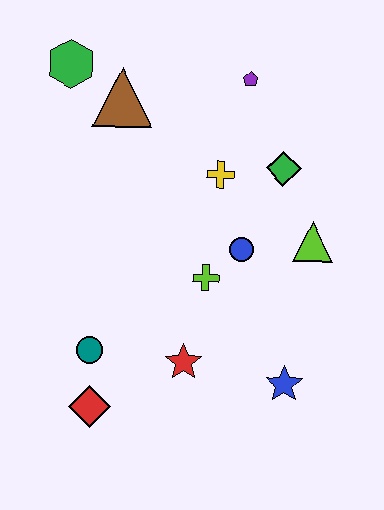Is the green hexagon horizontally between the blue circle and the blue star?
No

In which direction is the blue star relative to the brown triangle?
The blue star is below the brown triangle.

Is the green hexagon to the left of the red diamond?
Yes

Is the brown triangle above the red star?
Yes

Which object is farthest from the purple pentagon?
The red diamond is farthest from the purple pentagon.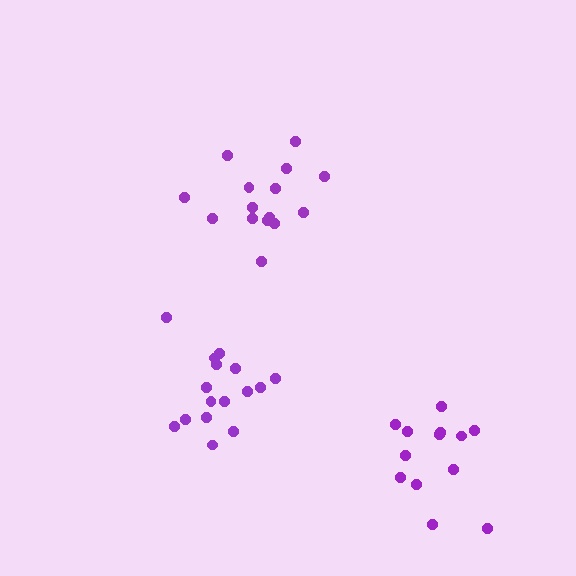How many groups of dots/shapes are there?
There are 3 groups.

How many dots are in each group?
Group 1: 13 dots, Group 2: 16 dots, Group 3: 15 dots (44 total).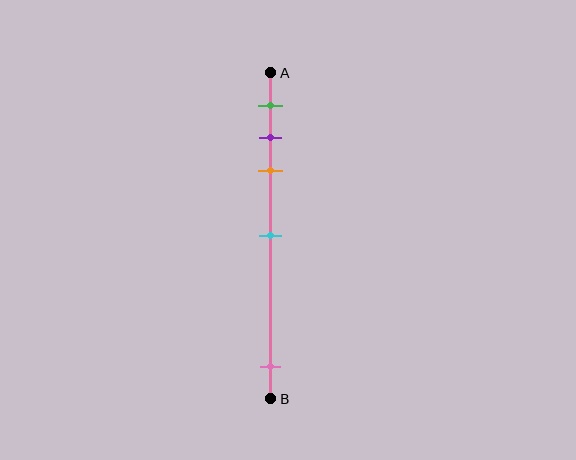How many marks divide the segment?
There are 5 marks dividing the segment.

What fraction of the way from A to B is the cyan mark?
The cyan mark is approximately 50% (0.5) of the way from A to B.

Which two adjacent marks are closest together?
The purple and orange marks are the closest adjacent pair.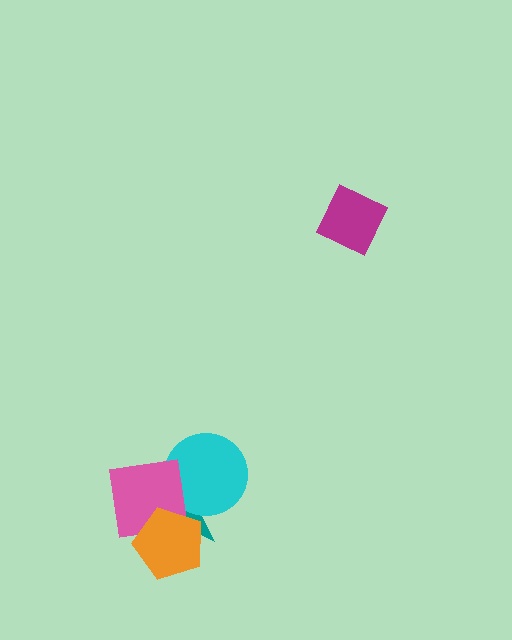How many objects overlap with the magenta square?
0 objects overlap with the magenta square.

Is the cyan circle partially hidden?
Yes, it is partially covered by another shape.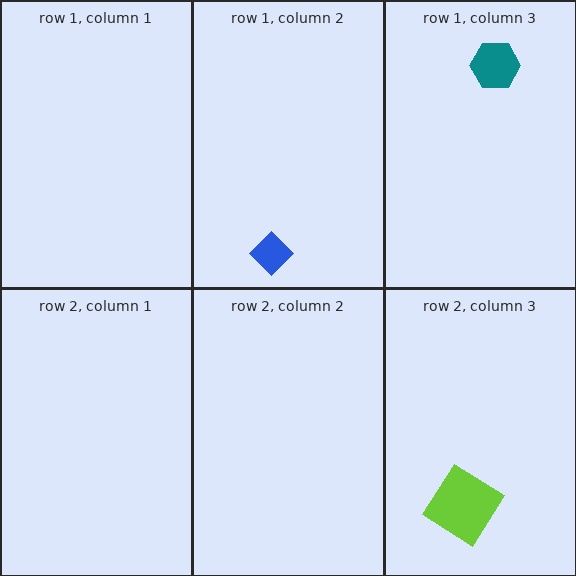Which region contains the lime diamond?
The row 2, column 3 region.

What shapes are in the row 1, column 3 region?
The teal hexagon.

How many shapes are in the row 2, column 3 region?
1.